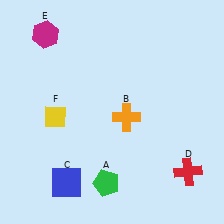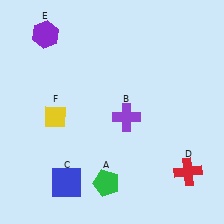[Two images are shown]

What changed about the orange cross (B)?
In Image 1, B is orange. In Image 2, it changed to purple.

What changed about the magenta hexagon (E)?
In Image 1, E is magenta. In Image 2, it changed to purple.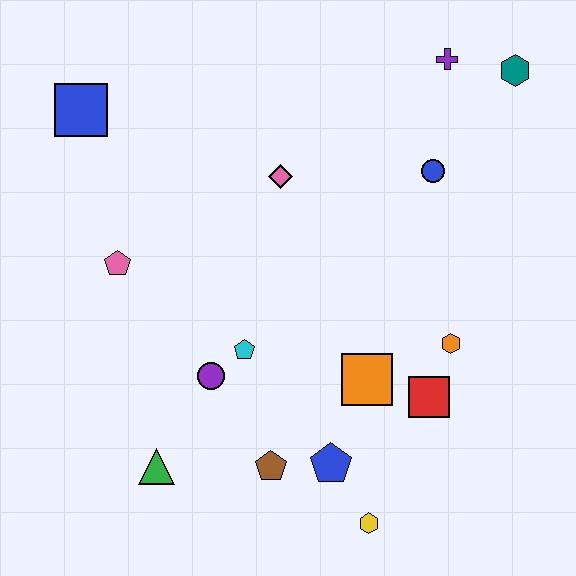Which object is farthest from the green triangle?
The teal hexagon is farthest from the green triangle.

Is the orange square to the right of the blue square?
Yes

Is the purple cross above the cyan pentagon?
Yes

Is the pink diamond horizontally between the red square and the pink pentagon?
Yes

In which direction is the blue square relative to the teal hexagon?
The blue square is to the left of the teal hexagon.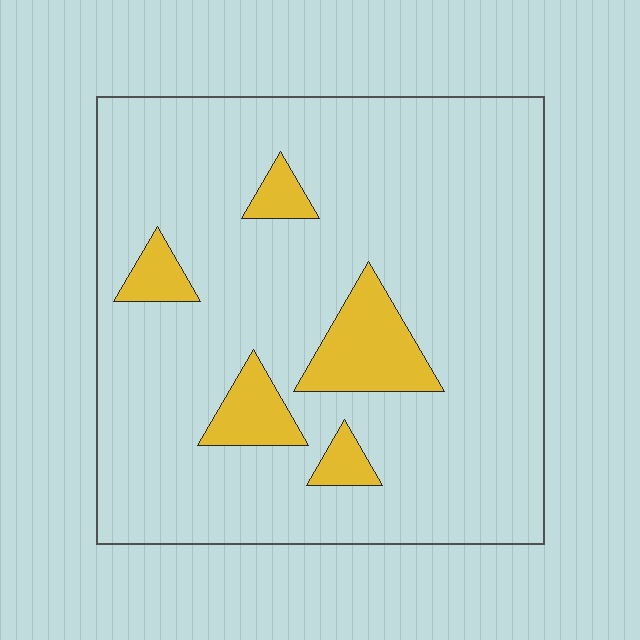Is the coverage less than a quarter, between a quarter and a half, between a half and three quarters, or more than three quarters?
Less than a quarter.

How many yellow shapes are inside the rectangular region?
5.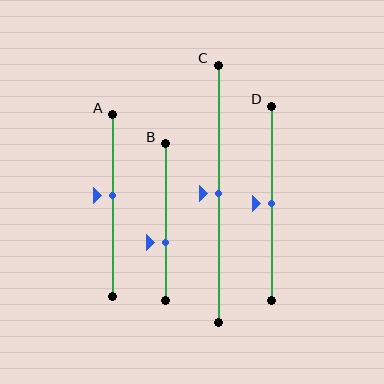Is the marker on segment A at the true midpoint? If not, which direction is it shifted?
No, the marker on segment A is shifted upward by about 5% of the segment length.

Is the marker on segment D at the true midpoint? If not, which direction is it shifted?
Yes, the marker on segment D is at the true midpoint.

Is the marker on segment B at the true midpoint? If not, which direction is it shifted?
No, the marker on segment B is shifted downward by about 13% of the segment length.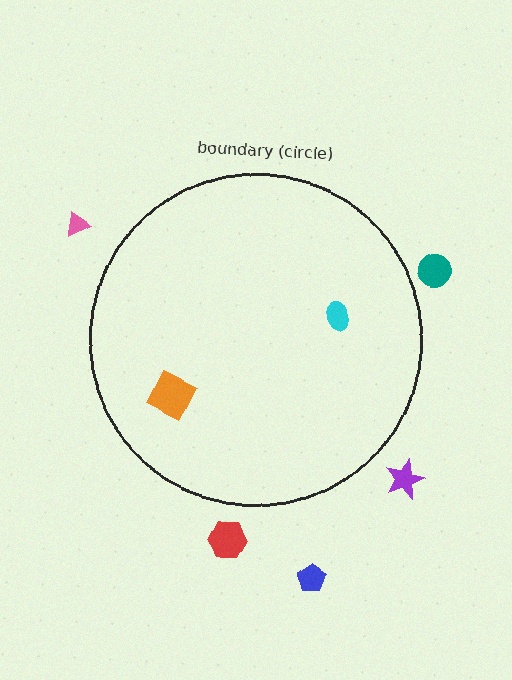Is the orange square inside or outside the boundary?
Inside.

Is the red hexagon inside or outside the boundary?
Outside.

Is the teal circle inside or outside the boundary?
Outside.